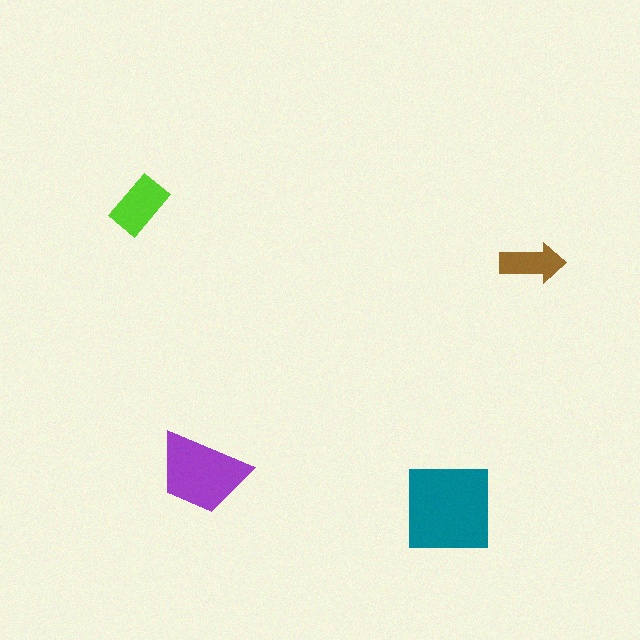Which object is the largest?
The teal square.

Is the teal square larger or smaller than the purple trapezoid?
Larger.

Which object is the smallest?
The brown arrow.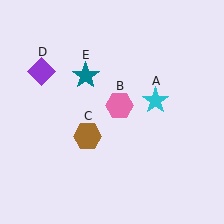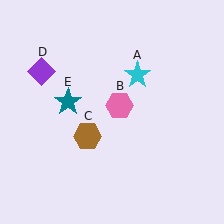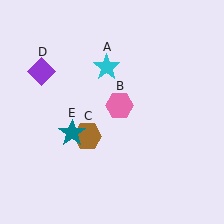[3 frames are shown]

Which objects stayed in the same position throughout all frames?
Pink hexagon (object B) and brown hexagon (object C) and purple diamond (object D) remained stationary.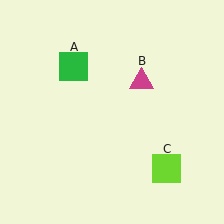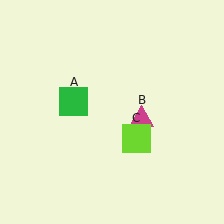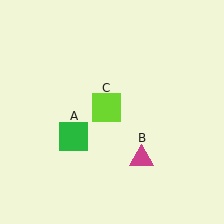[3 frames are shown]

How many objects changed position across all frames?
3 objects changed position: green square (object A), magenta triangle (object B), lime square (object C).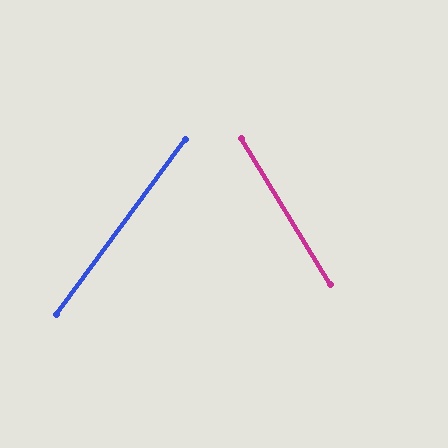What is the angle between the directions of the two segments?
Approximately 68 degrees.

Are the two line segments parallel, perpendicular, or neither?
Neither parallel nor perpendicular — they differ by about 68°.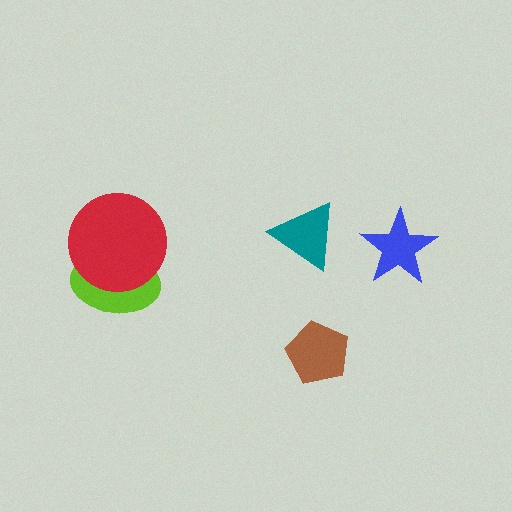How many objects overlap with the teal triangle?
0 objects overlap with the teal triangle.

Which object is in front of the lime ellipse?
The red circle is in front of the lime ellipse.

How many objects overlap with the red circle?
1 object overlaps with the red circle.